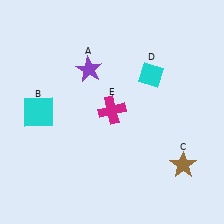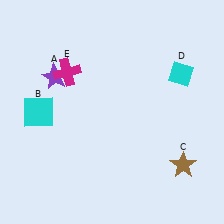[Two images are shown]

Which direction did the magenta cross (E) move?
The magenta cross (E) moved left.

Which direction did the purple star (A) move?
The purple star (A) moved left.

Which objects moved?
The objects that moved are: the purple star (A), the cyan diamond (D), the magenta cross (E).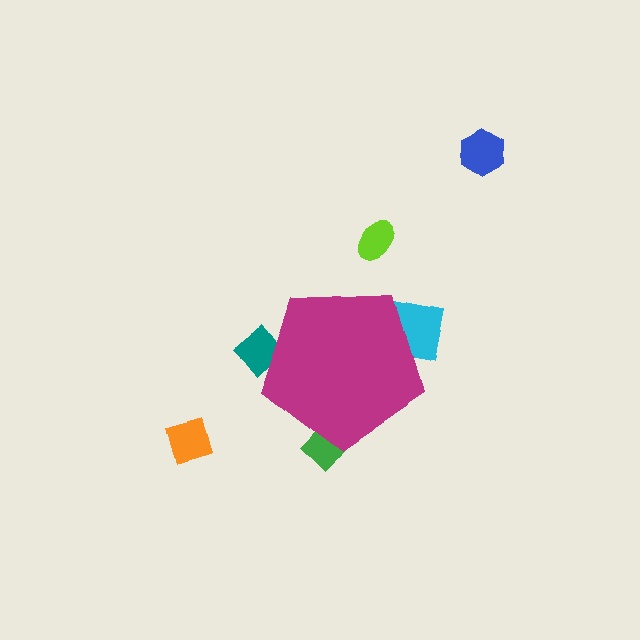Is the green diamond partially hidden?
Yes, the green diamond is partially hidden behind the magenta pentagon.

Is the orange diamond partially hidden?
No, the orange diamond is fully visible.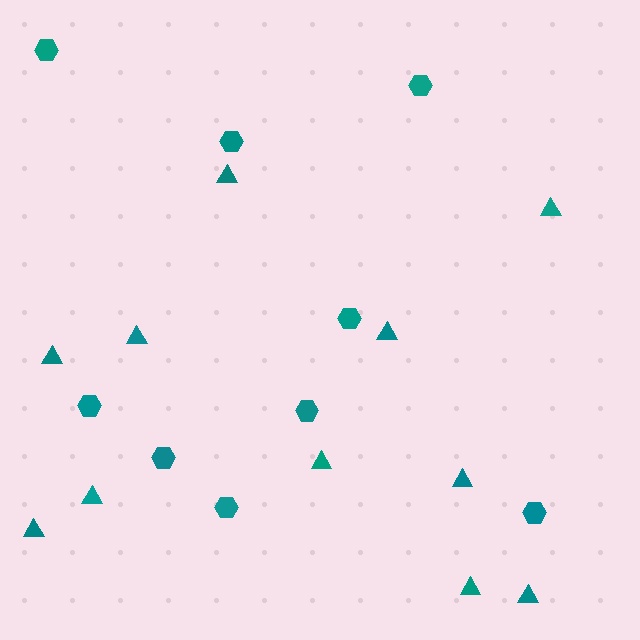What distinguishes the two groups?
There are 2 groups: one group of hexagons (9) and one group of triangles (11).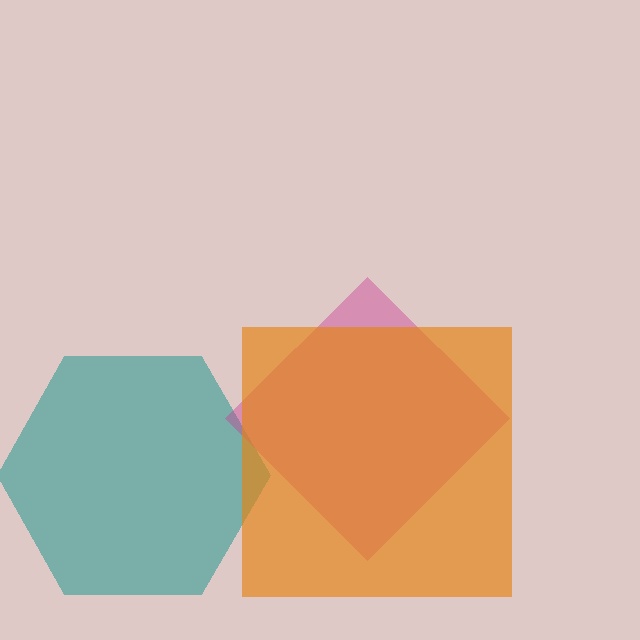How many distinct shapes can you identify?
There are 3 distinct shapes: a teal hexagon, a magenta diamond, an orange square.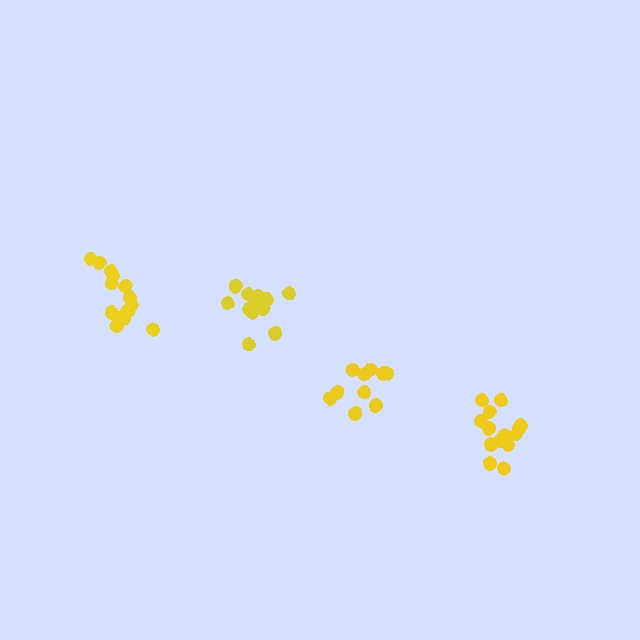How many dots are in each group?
Group 1: 10 dots, Group 2: 13 dots, Group 3: 14 dots, Group 4: 14 dots (51 total).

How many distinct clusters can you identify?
There are 4 distinct clusters.